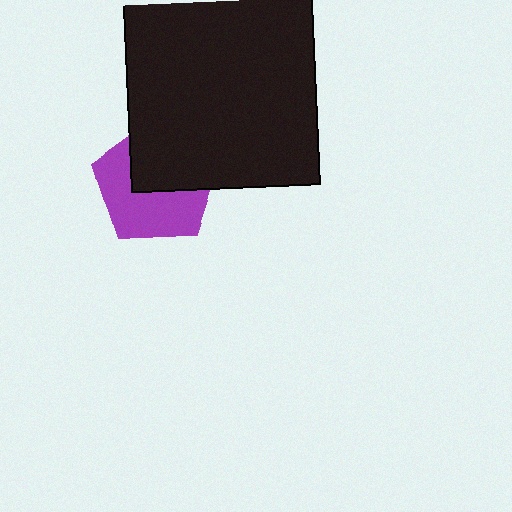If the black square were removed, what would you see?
You would see the complete purple pentagon.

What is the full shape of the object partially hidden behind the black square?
The partially hidden object is a purple pentagon.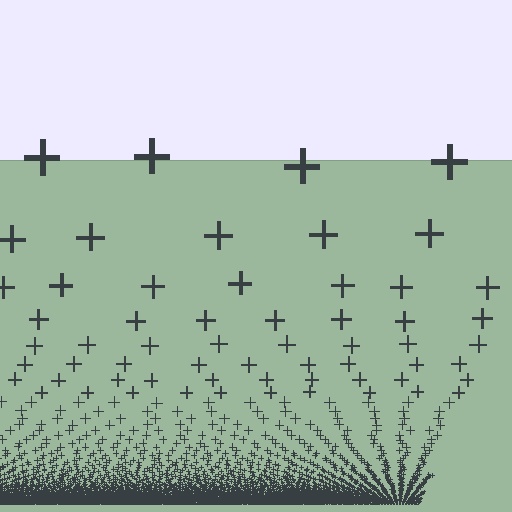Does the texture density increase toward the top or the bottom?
Density increases toward the bottom.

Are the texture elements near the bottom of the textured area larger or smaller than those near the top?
Smaller. The gradient is inverted — elements near the bottom are smaller and denser.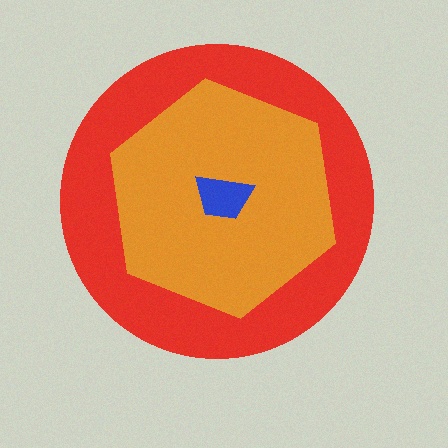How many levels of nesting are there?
3.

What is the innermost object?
The blue trapezoid.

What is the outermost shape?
The red circle.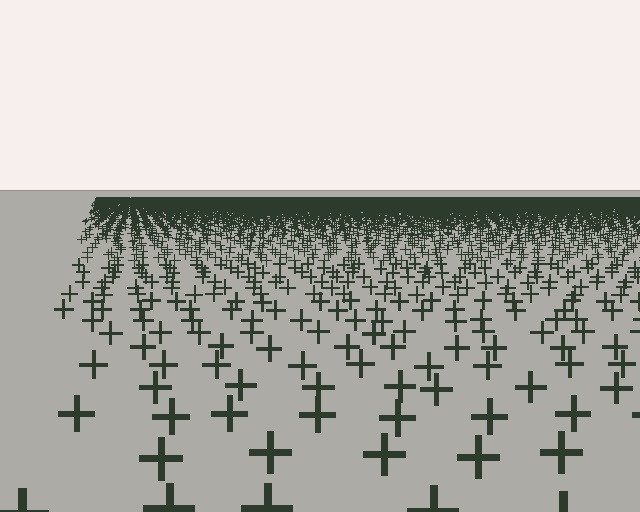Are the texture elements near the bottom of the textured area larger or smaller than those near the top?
Larger. Near the bottom, elements are closer to the viewer and appear at a bigger on-screen size.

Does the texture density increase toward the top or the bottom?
Density increases toward the top.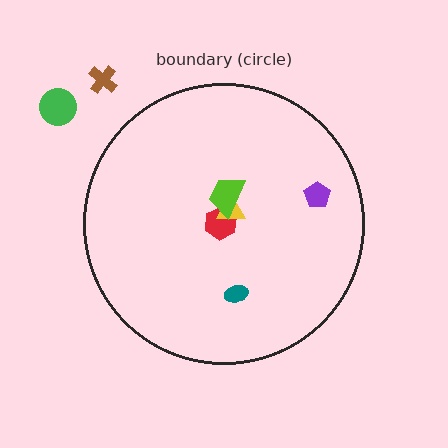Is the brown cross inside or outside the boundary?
Outside.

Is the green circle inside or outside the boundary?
Outside.